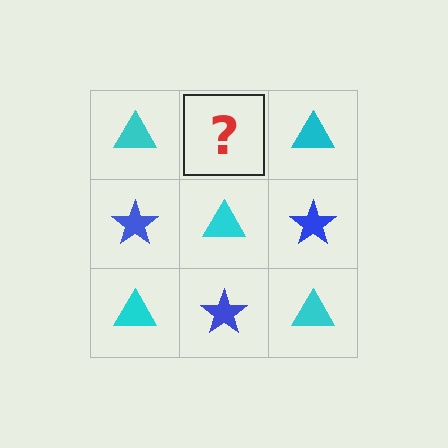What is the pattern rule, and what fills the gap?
The rule is that it alternates cyan triangle and blue star in a checkerboard pattern. The gap should be filled with a blue star.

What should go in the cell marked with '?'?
The missing cell should contain a blue star.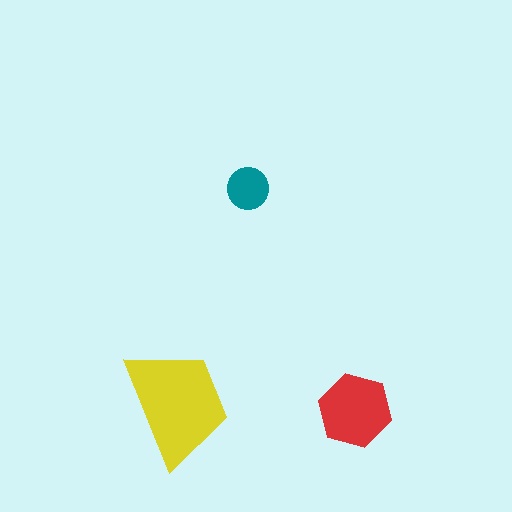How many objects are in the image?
There are 3 objects in the image.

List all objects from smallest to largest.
The teal circle, the red hexagon, the yellow trapezoid.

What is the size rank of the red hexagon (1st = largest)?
2nd.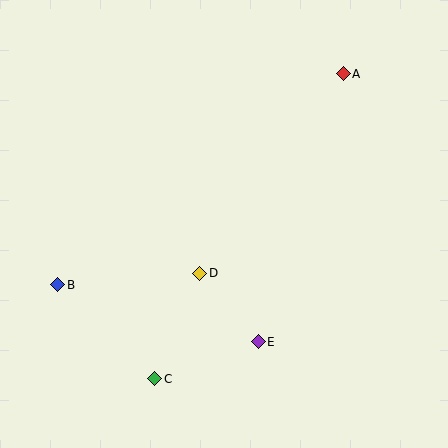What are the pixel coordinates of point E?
Point E is at (258, 342).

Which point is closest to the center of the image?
Point D at (200, 273) is closest to the center.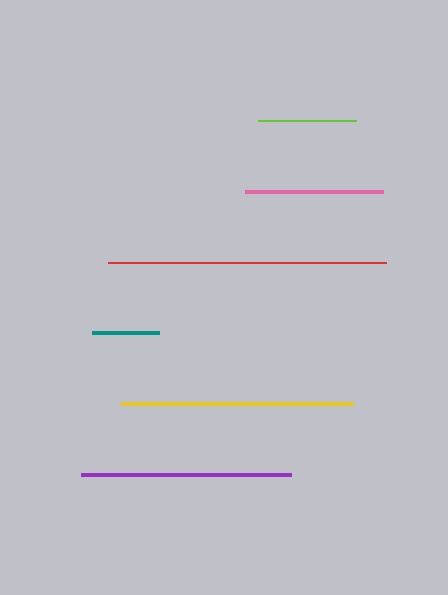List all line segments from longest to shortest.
From longest to shortest: red, yellow, purple, pink, lime, teal.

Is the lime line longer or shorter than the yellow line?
The yellow line is longer than the lime line.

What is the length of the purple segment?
The purple segment is approximately 210 pixels long.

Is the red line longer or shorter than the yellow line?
The red line is longer than the yellow line.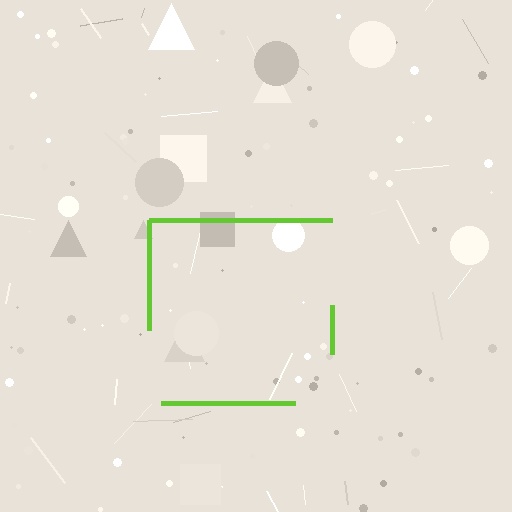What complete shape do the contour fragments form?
The contour fragments form a square.